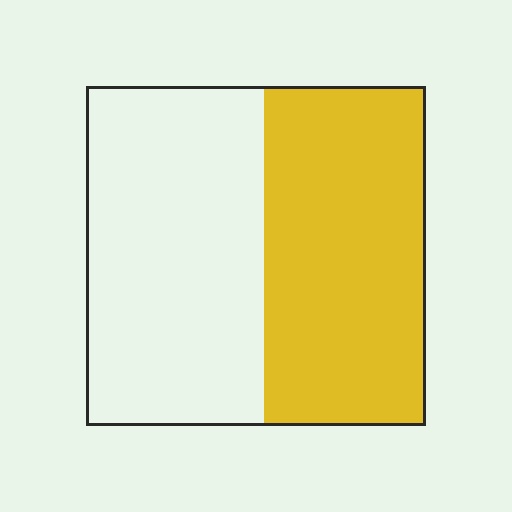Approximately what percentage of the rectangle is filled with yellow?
Approximately 50%.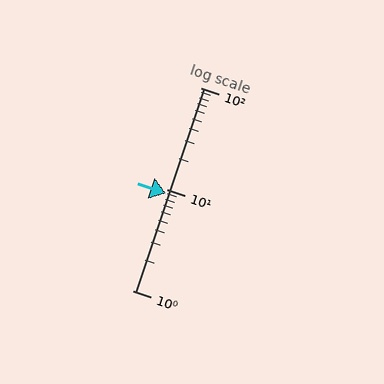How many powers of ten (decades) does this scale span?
The scale spans 2 decades, from 1 to 100.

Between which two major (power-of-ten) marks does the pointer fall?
The pointer is between 1 and 10.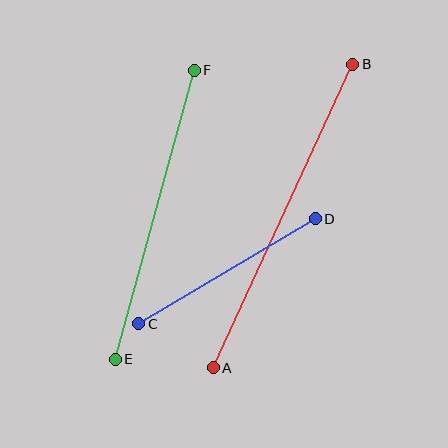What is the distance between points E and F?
The distance is approximately 300 pixels.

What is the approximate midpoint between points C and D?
The midpoint is at approximately (227, 271) pixels.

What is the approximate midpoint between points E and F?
The midpoint is at approximately (155, 215) pixels.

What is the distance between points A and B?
The distance is approximately 334 pixels.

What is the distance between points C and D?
The distance is approximately 205 pixels.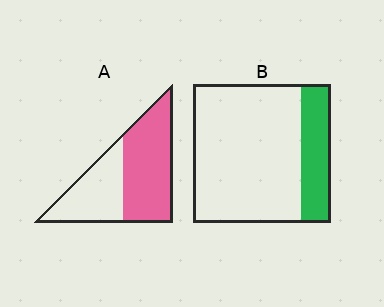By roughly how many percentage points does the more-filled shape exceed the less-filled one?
By roughly 35 percentage points (A over B).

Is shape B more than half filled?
No.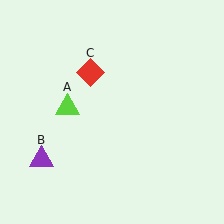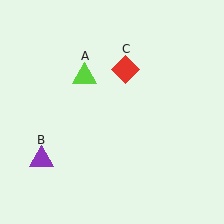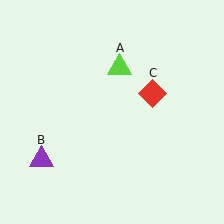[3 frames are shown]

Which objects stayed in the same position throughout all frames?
Purple triangle (object B) remained stationary.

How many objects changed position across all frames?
2 objects changed position: lime triangle (object A), red diamond (object C).